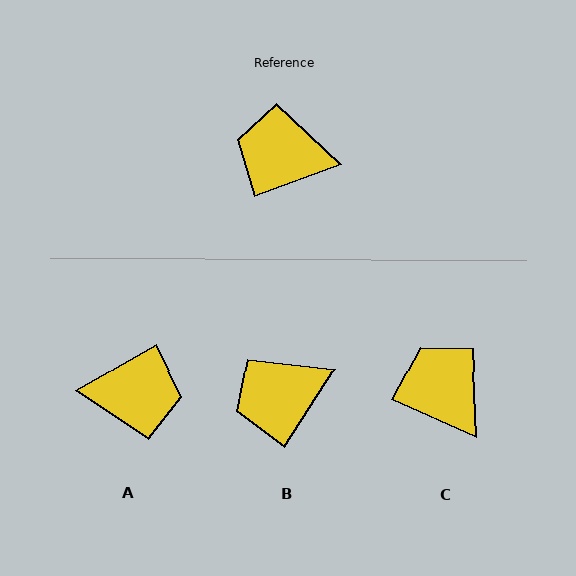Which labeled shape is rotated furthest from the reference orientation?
A, about 170 degrees away.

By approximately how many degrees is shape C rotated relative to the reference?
Approximately 44 degrees clockwise.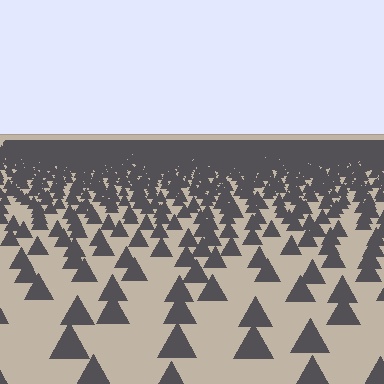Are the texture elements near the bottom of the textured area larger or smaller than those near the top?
Larger. Near the bottom, elements are closer to the viewer and appear at a bigger on-screen size.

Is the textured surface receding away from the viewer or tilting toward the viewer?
The surface is receding away from the viewer. Texture elements get smaller and denser toward the top.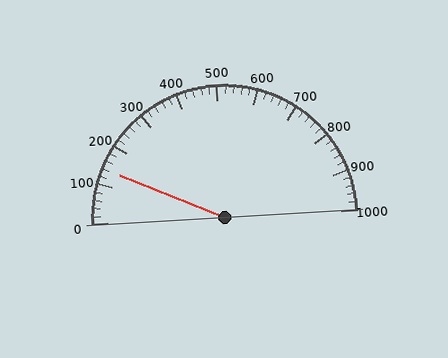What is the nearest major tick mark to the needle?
The nearest major tick mark is 100.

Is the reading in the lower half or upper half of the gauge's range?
The reading is in the lower half of the range (0 to 1000).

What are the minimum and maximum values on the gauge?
The gauge ranges from 0 to 1000.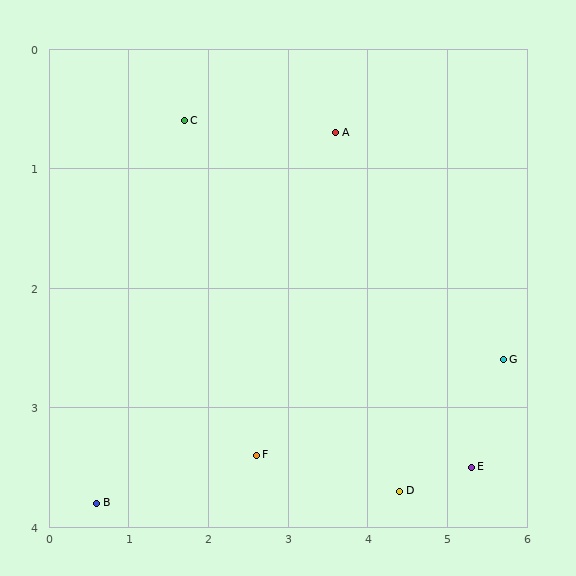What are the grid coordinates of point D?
Point D is at approximately (4.4, 3.7).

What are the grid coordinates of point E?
Point E is at approximately (5.3, 3.5).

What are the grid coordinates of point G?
Point G is at approximately (5.7, 2.6).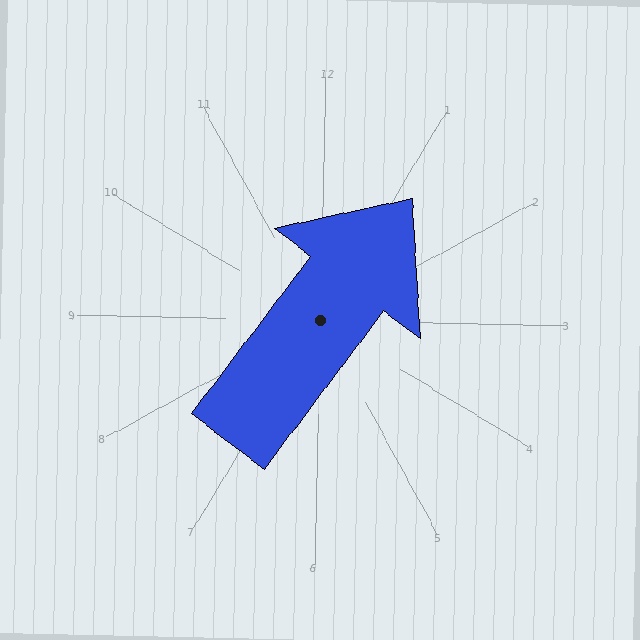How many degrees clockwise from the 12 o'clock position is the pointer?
Approximately 36 degrees.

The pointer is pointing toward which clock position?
Roughly 1 o'clock.